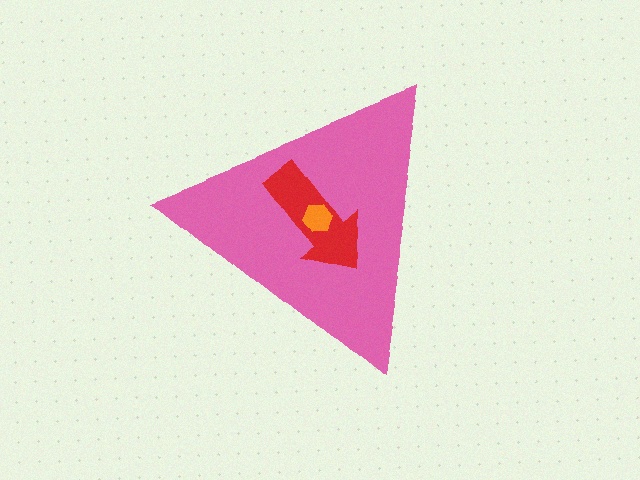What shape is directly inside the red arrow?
The orange hexagon.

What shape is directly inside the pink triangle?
The red arrow.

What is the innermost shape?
The orange hexagon.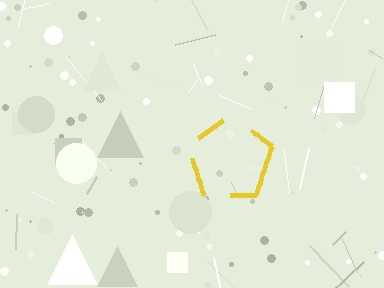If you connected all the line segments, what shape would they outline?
They would outline a pentagon.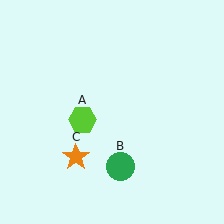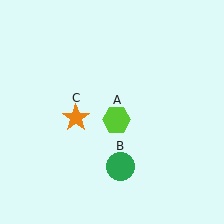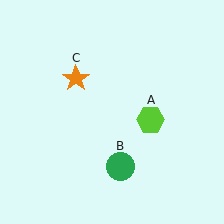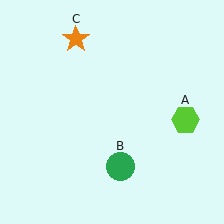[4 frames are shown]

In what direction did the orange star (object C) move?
The orange star (object C) moved up.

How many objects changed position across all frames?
2 objects changed position: lime hexagon (object A), orange star (object C).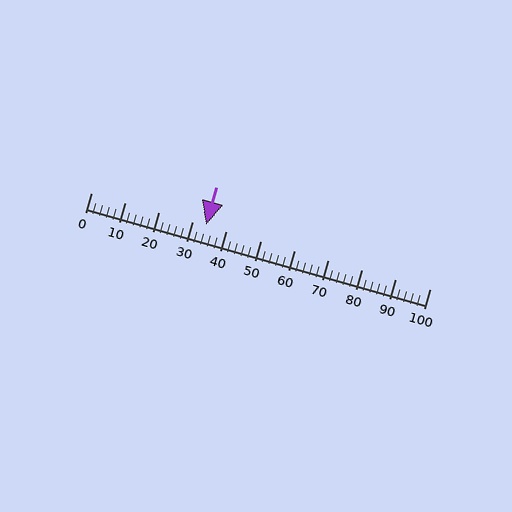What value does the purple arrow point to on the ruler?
The purple arrow points to approximately 34.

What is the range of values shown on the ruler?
The ruler shows values from 0 to 100.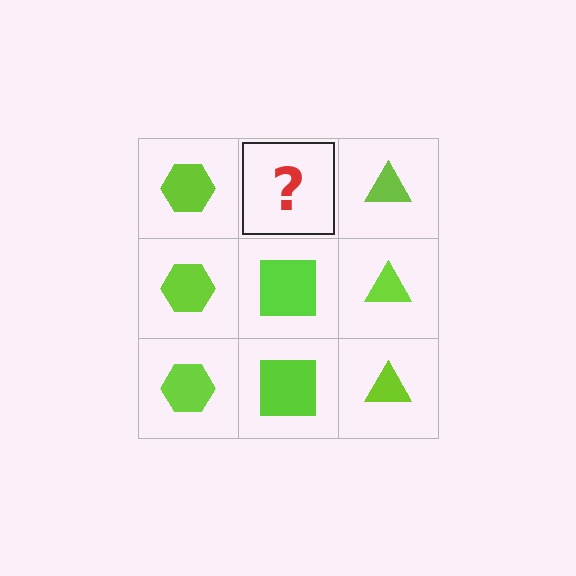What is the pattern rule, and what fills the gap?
The rule is that each column has a consistent shape. The gap should be filled with a lime square.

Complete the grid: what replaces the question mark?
The question mark should be replaced with a lime square.